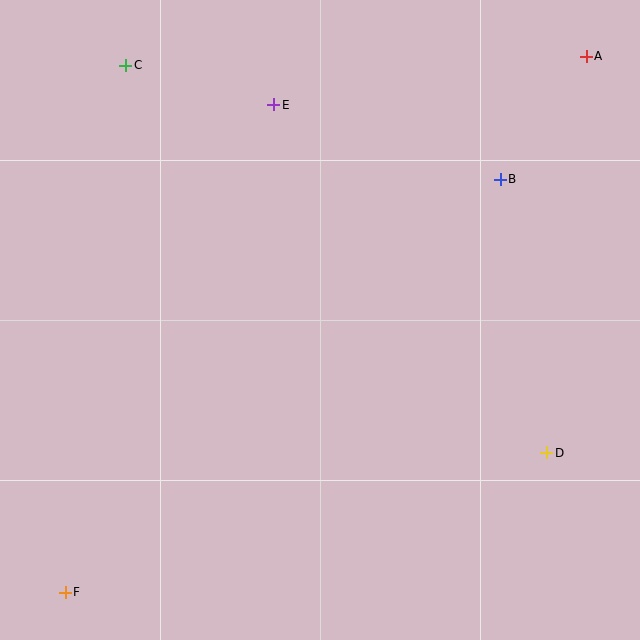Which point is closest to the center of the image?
Point E at (274, 105) is closest to the center.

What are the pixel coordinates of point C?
Point C is at (126, 65).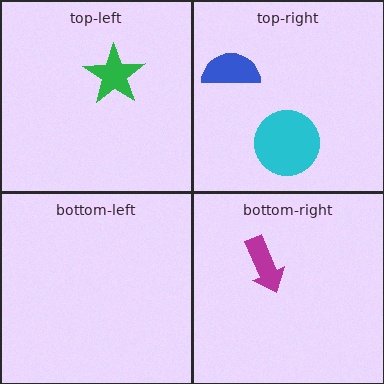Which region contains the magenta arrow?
The bottom-right region.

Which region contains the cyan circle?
The top-right region.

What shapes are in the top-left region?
The green star.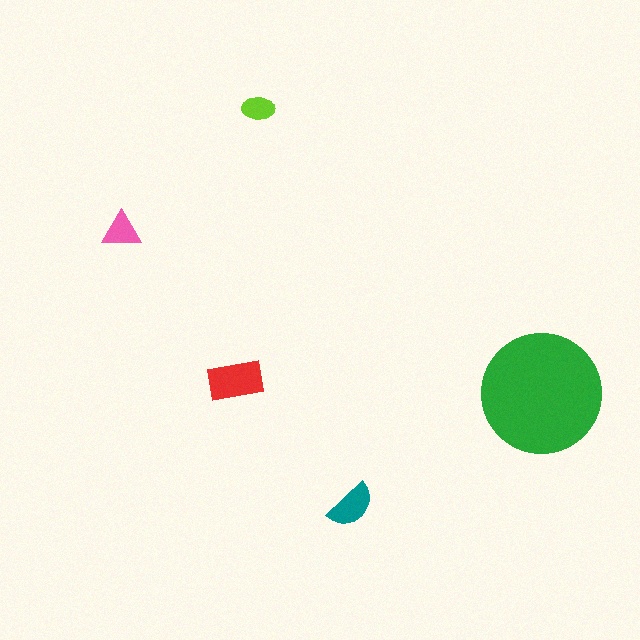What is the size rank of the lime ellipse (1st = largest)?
5th.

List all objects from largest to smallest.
The green circle, the red rectangle, the teal semicircle, the pink triangle, the lime ellipse.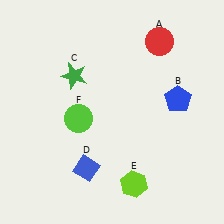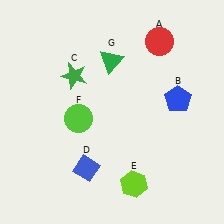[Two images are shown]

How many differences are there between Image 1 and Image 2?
There is 1 difference between the two images.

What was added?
A green triangle (G) was added in Image 2.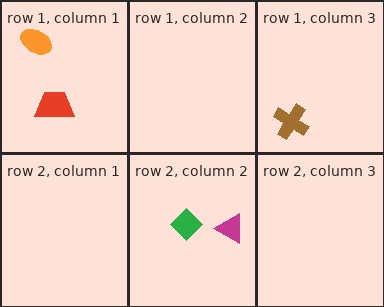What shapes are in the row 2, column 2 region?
The green diamond, the magenta triangle.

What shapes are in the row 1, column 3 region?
The brown cross.